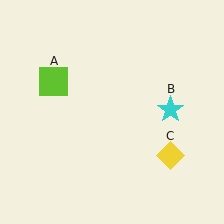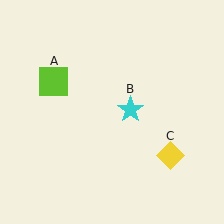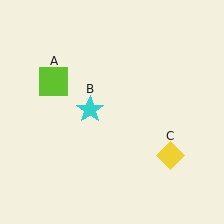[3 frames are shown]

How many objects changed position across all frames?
1 object changed position: cyan star (object B).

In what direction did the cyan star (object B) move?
The cyan star (object B) moved left.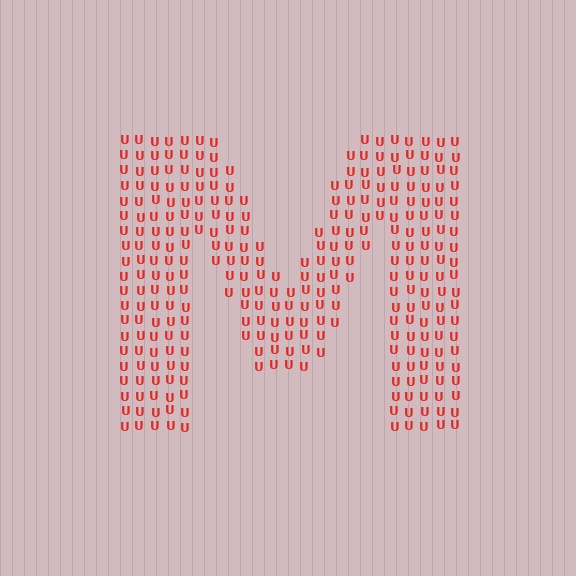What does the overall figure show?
The overall figure shows the letter M.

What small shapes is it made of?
It is made of small letter U's.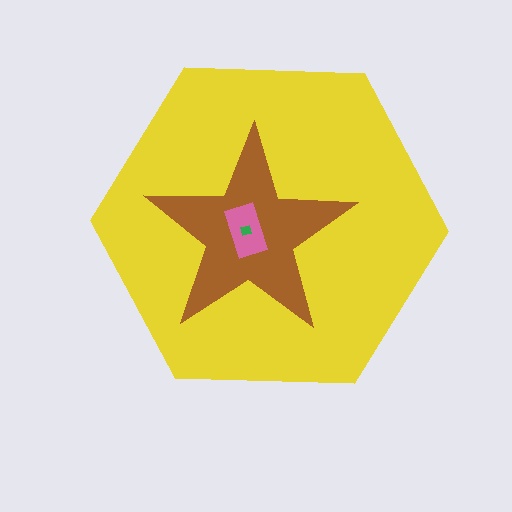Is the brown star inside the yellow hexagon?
Yes.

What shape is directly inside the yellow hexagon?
The brown star.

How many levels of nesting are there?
4.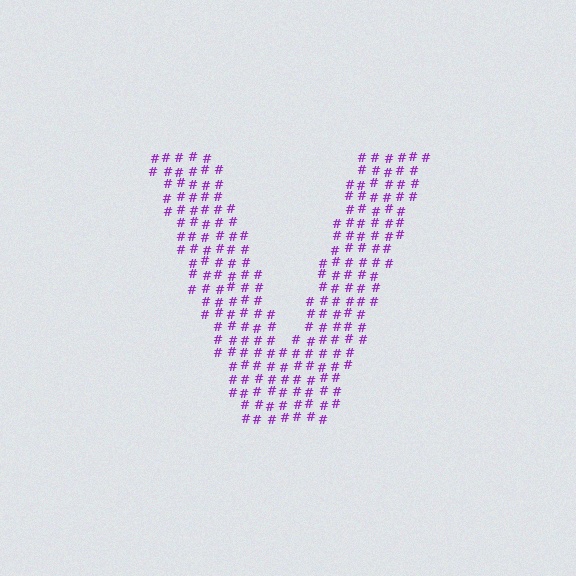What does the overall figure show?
The overall figure shows the letter V.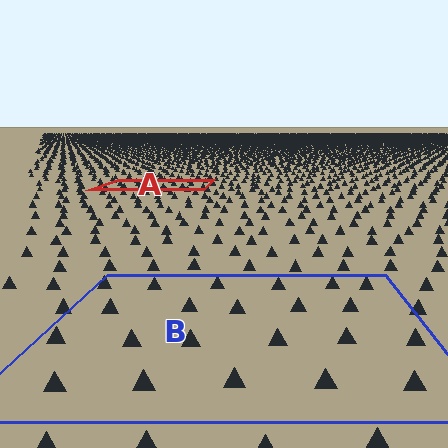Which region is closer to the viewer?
Region B is closer. The texture elements there are larger and more spread out.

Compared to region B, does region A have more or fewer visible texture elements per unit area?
Region A has more texture elements per unit area — they are packed more densely because it is farther away.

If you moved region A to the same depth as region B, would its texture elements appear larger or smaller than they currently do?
They would appear larger. At a closer depth, the same texture elements are projected at a bigger on-screen size.